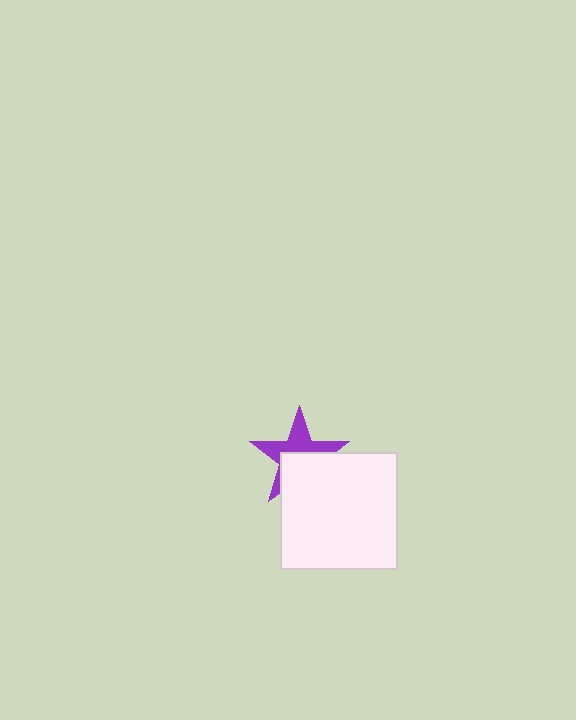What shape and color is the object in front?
The object in front is a white square.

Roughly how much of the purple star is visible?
About half of it is visible (roughly 49%).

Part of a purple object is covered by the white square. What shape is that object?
It is a star.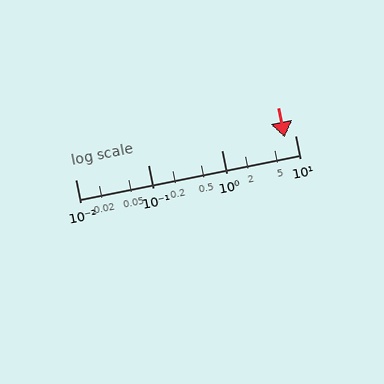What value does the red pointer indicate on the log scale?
The pointer indicates approximately 7.2.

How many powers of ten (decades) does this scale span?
The scale spans 3 decades, from 0.01 to 10.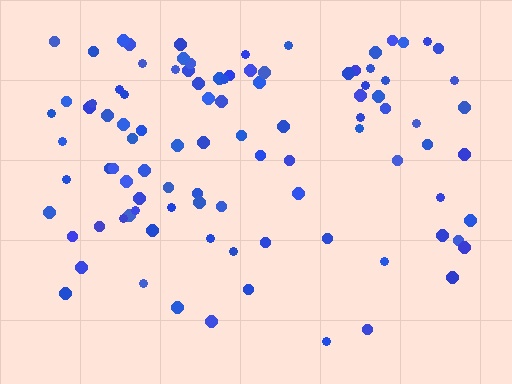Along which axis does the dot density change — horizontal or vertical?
Vertical.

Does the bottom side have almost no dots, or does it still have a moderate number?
Still a moderate number, just noticeably fewer than the top.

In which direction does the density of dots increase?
From bottom to top, with the top side densest.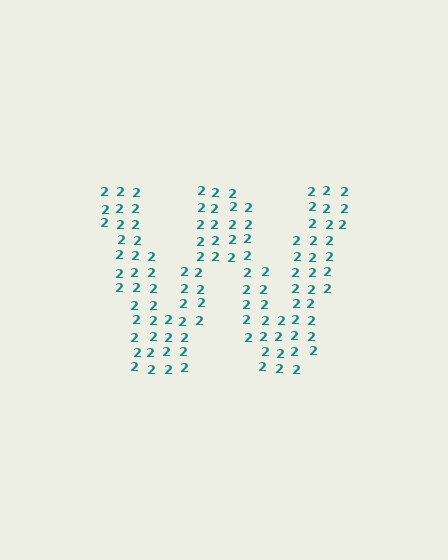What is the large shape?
The large shape is the letter W.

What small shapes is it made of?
It is made of small digit 2's.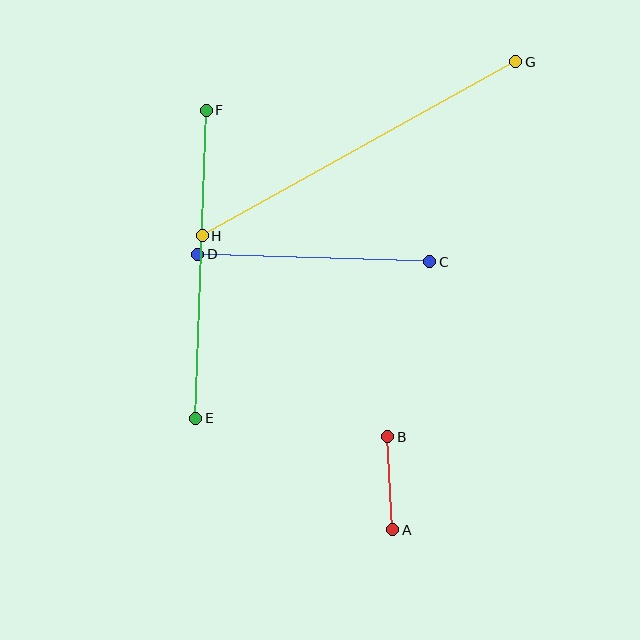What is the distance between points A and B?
The distance is approximately 93 pixels.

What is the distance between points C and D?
The distance is approximately 232 pixels.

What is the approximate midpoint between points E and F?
The midpoint is at approximately (201, 264) pixels.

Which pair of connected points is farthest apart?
Points G and H are farthest apart.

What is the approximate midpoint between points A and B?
The midpoint is at approximately (390, 483) pixels.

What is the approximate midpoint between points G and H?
The midpoint is at approximately (359, 149) pixels.